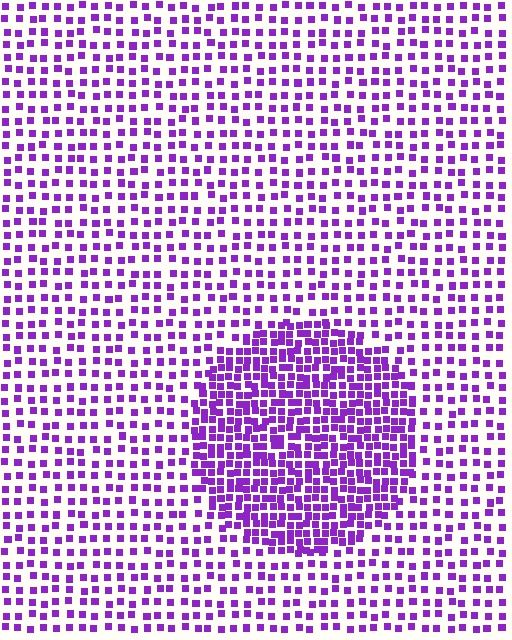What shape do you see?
I see a circle.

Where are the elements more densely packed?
The elements are more densely packed inside the circle boundary.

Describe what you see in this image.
The image contains small purple elements arranged at two different densities. A circle-shaped region is visible where the elements are more densely packed than the surrounding area.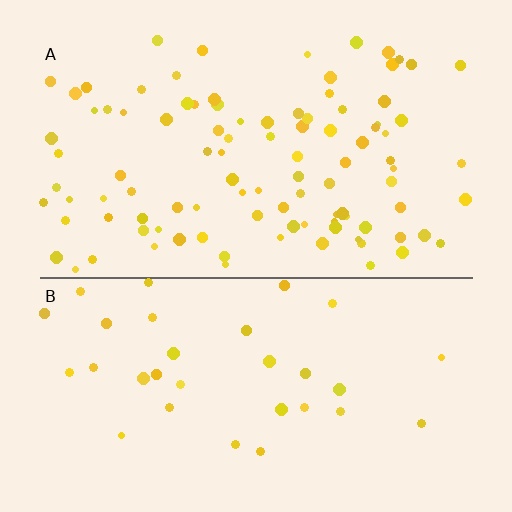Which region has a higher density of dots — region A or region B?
A (the top).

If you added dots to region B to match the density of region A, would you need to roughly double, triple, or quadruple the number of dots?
Approximately triple.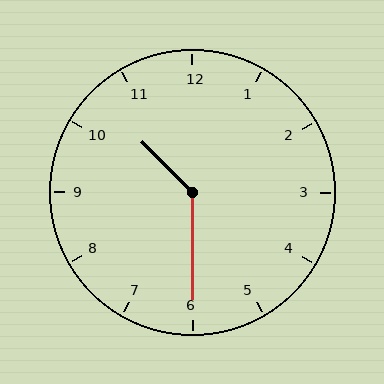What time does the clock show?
10:30.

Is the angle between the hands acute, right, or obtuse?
It is obtuse.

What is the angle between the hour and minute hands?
Approximately 135 degrees.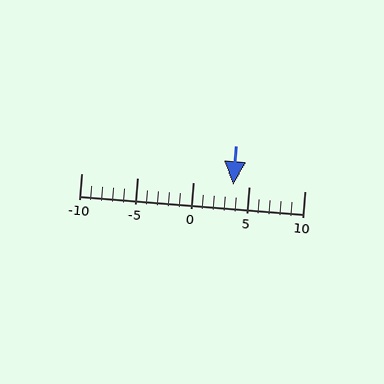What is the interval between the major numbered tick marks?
The major tick marks are spaced 5 units apart.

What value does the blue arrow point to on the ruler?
The blue arrow points to approximately 4.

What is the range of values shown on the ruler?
The ruler shows values from -10 to 10.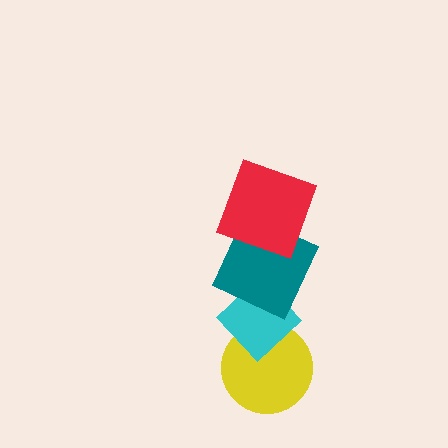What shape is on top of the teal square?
The red square is on top of the teal square.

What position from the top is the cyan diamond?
The cyan diamond is 3rd from the top.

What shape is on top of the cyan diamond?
The teal square is on top of the cyan diamond.